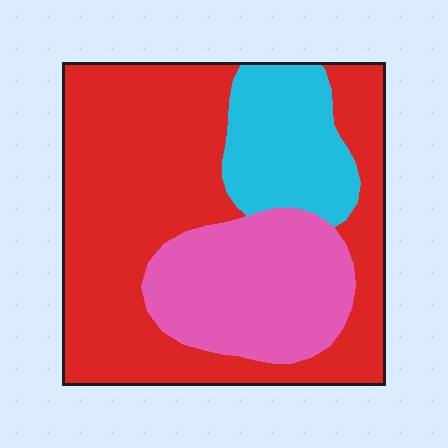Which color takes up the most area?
Red, at roughly 60%.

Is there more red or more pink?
Red.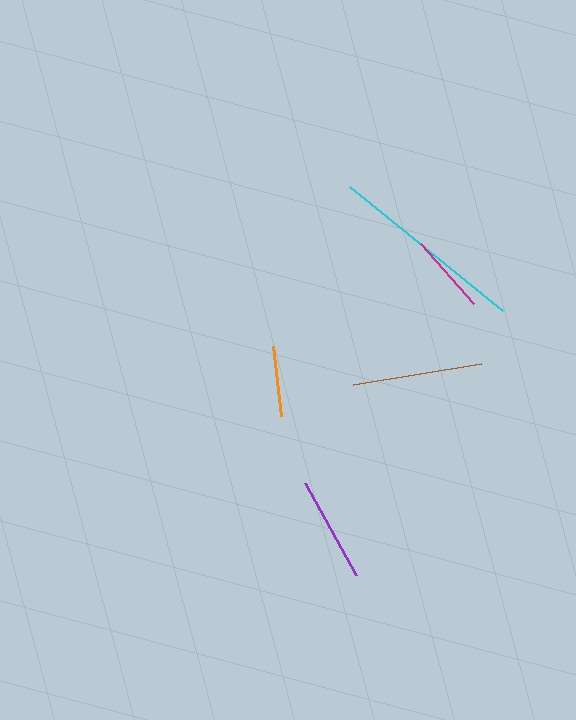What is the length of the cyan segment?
The cyan segment is approximately 198 pixels long.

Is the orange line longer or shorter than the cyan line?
The cyan line is longer than the orange line.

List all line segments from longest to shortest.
From longest to shortest: cyan, brown, purple, magenta, orange.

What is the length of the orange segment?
The orange segment is approximately 70 pixels long.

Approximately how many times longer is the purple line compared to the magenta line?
The purple line is approximately 1.3 times the length of the magenta line.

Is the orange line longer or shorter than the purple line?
The purple line is longer than the orange line.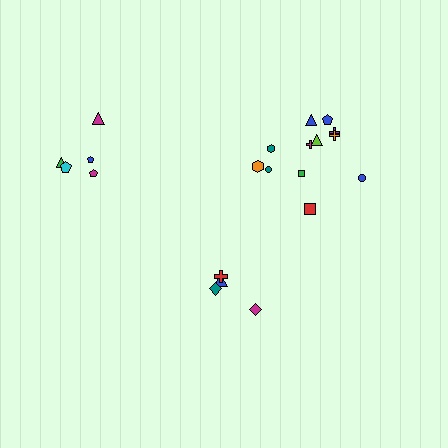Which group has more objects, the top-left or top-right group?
The top-right group.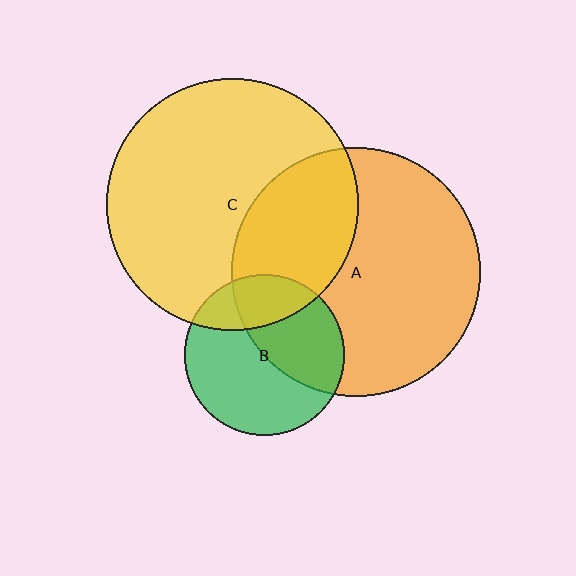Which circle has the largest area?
Circle C (yellow).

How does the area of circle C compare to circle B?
Approximately 2.5 times.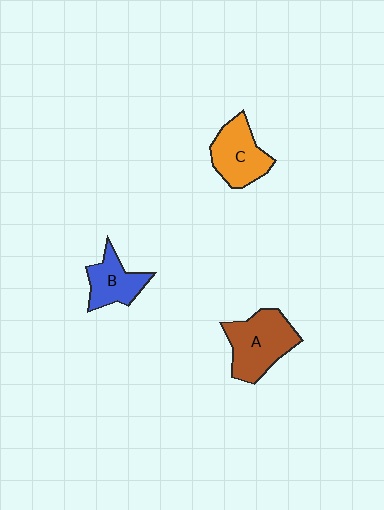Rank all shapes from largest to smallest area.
From largest to smallest: A (brown), C (orange), B (blue).